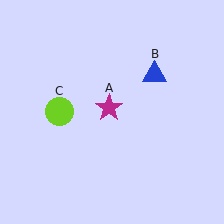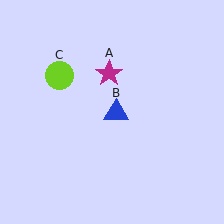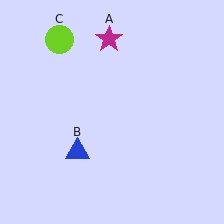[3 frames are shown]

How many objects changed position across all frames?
3 objects changed position: magenta star (object A), blue triangle (object B), lime circle (object C).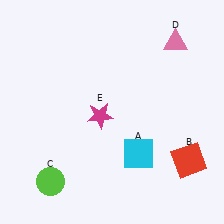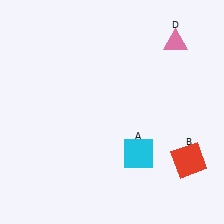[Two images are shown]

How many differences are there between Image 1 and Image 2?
There are 2 differences between the two images.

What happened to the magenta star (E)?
The magenta star (E) was removed in Image 2. It was in the bottom-left area of Image 1.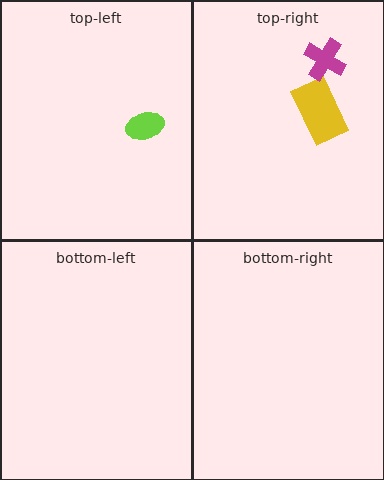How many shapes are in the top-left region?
1.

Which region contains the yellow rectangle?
The top-right region.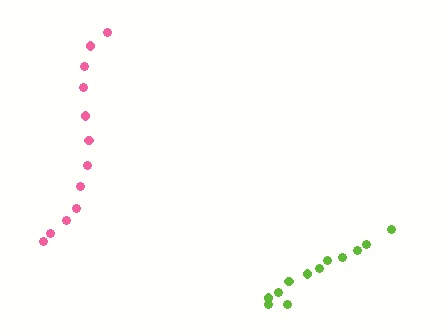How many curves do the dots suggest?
There are 2 distinct paths.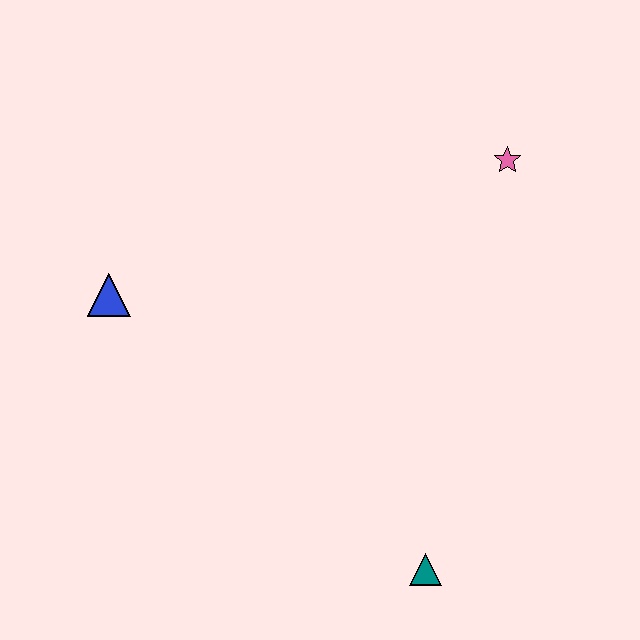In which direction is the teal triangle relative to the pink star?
The teal triangle is below the pink star.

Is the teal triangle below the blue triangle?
Yes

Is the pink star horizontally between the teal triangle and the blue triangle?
No